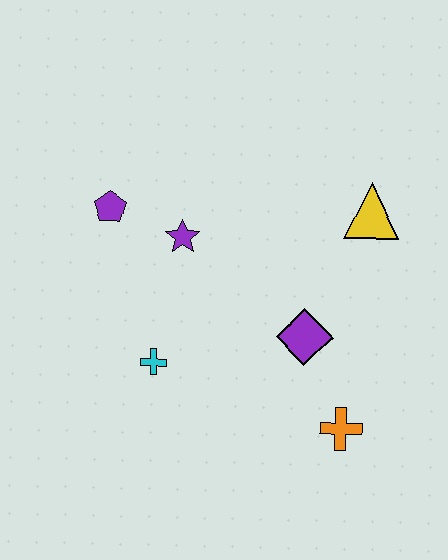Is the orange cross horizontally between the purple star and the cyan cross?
No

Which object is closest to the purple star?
The purple pentagon is closest to the purple star.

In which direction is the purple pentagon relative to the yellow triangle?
The purple pentagon is to the left of the yellow triangle.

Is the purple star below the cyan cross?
No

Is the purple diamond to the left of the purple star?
No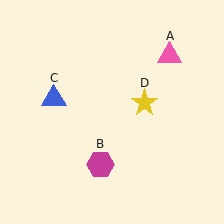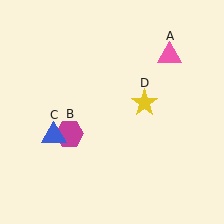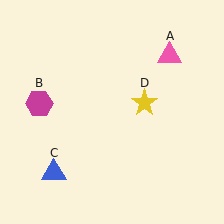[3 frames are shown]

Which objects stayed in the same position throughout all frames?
Pink triangle (object A) and yellow star (object D) remained stationary.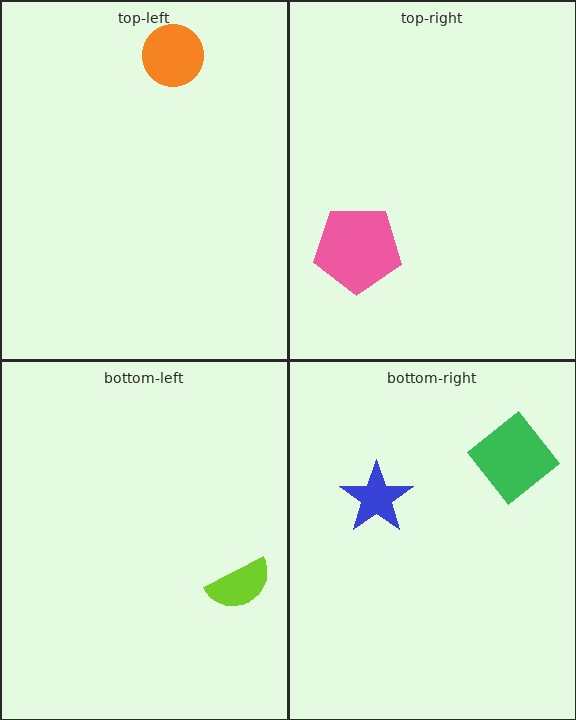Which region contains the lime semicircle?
The bottom-left region.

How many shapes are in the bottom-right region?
2.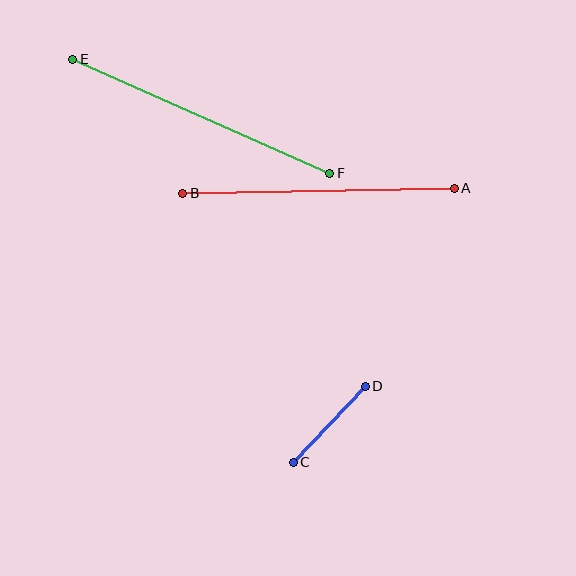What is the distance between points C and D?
The distance is approximately 105 pixels.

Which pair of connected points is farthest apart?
Points E and F are farthest apart.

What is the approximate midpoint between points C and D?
The midpoint is at approximately (329, 424) pixels.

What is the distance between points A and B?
The distance is approximately 271 pixels.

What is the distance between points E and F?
The distance is approximately 281 pixels.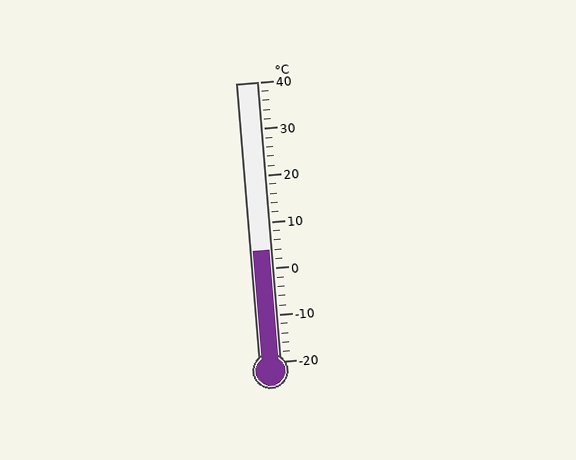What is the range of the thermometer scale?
The thermometer scale ranges from -20°C to 40°C.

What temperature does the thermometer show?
The thermometer shows approximately 4°C.